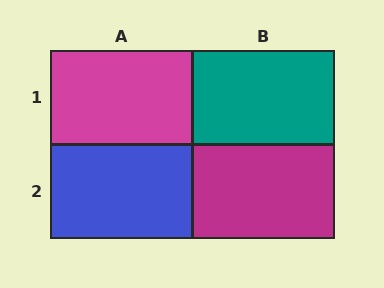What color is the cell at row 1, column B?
Teal.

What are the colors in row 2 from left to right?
Blue, magenta.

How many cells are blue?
1 cell is blue.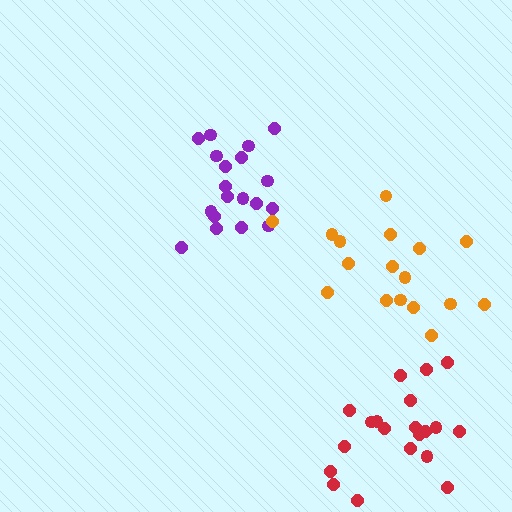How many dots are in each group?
Group 1: 19 dots, Group 2: 20 dots, Group 3: 17 dots (56 total).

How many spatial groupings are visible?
There are 3 spatial groupings.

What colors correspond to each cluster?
The clusters are colored: purple, red, orange.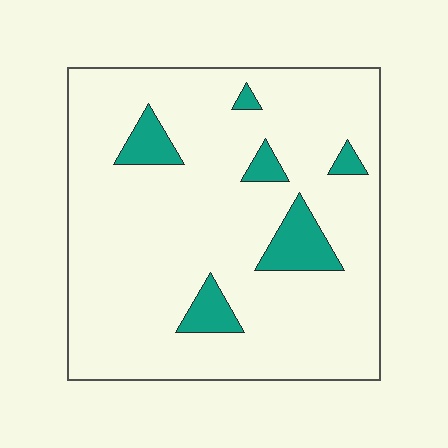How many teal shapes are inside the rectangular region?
6.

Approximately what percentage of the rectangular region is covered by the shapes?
Approximately 10%.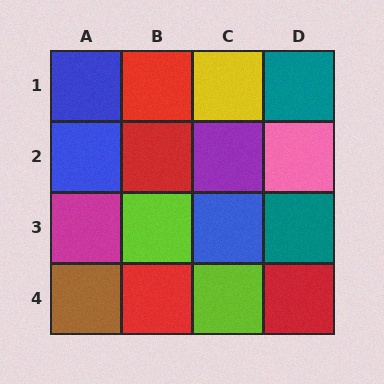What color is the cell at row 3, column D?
Teal.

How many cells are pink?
1 cell is pink.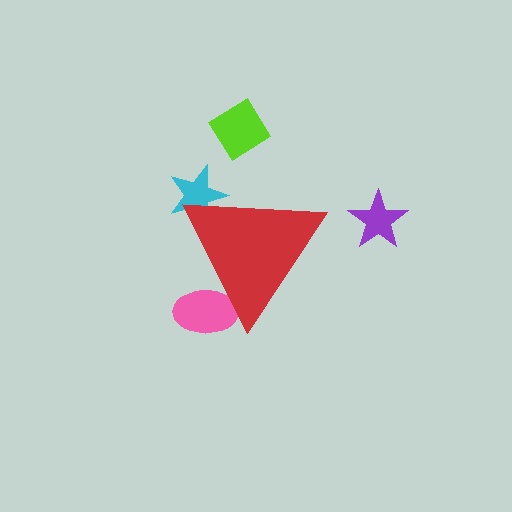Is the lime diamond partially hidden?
No, the lime diamond is fully visible.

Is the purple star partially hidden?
No, the purple star is fully visible.